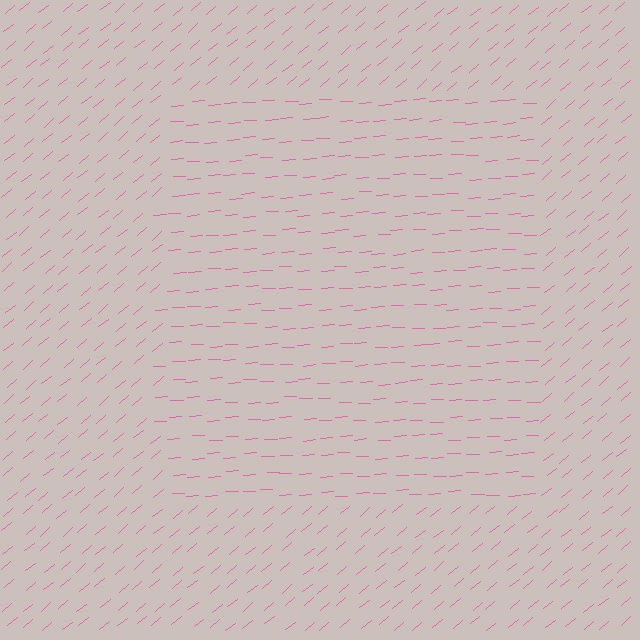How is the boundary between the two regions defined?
The boundary is defined purely by a change in line orientation (approximately 37 degrees difference). All lines are the same color and thickness.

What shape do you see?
I see a rectangle.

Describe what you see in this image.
The image is filled with small pink line segments. A rectangle region in the image has lines oriented differently from the surrounding lines, creating a visible texture boundary.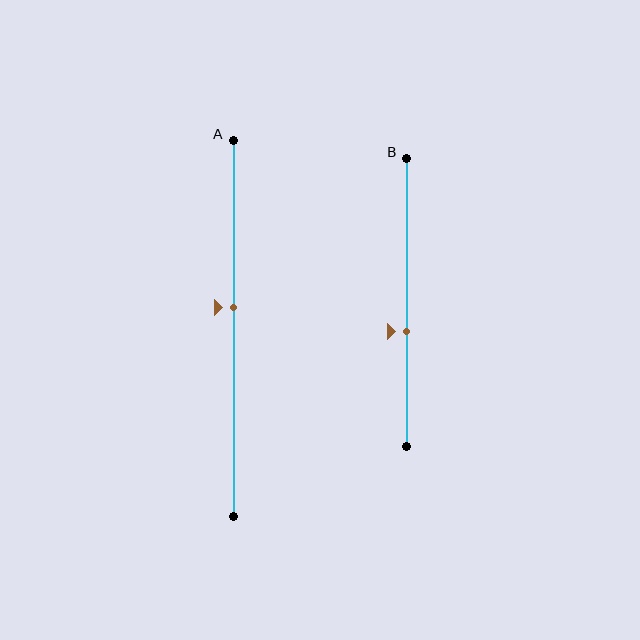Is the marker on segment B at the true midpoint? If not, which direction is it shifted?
No, the marker on segment B is shifted downward by about 10% of the segment length.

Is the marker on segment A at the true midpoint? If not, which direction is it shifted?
No, the marker on segment A is shifted upward by about 6% of the segment length.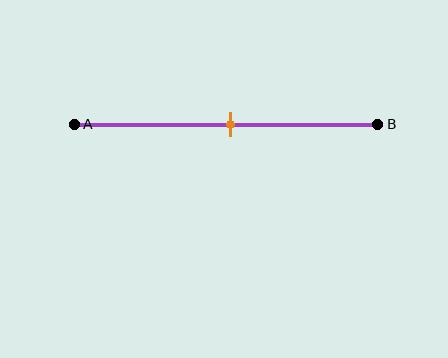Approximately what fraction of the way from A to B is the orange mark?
The orange mark is approximately 50% of the way from A to B.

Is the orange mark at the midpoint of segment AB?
Yes, the mark is approximately at the midpoint.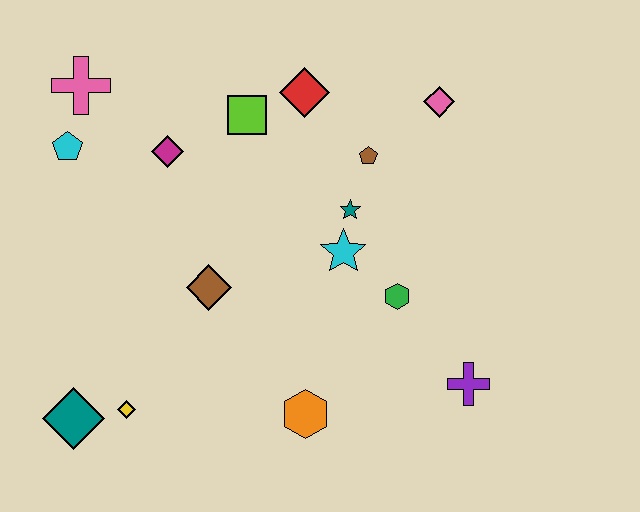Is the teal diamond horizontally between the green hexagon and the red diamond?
No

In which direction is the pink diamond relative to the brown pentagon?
The pink diamond is to the right of the brown pentagon.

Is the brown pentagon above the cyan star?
Yes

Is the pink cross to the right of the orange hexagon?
No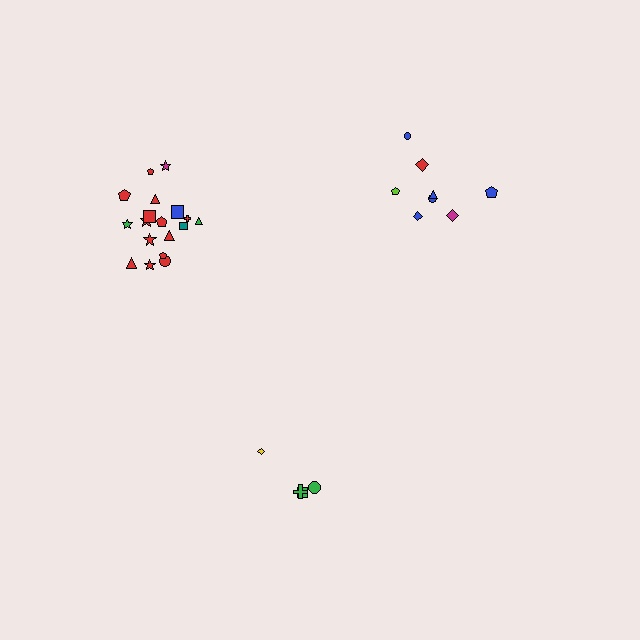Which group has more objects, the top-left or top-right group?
The top-left group.